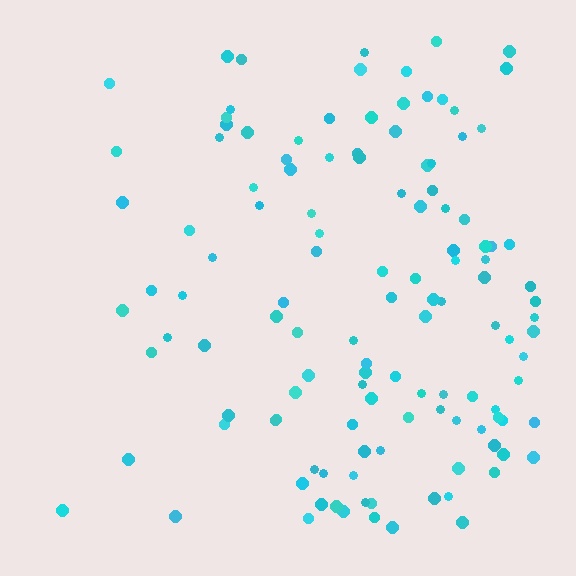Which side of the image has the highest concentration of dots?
The right.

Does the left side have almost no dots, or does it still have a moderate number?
Still a moderate number, just noticeably fewer than the right.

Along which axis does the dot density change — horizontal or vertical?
Horizontal.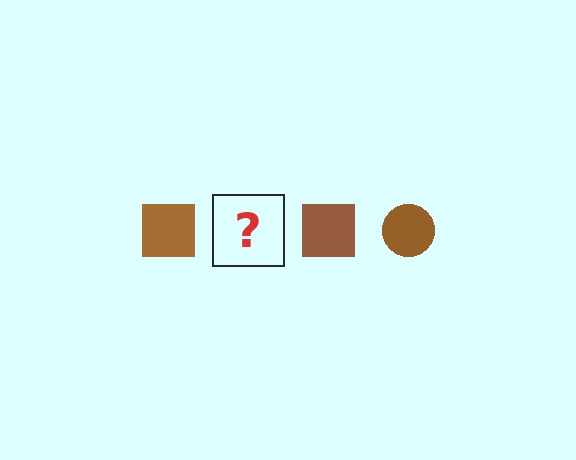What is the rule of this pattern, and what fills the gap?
The rule is that the pattern cycles through square, circle shapes in brown. The gap should be filled with a brown circle.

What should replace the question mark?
The question mark should be replaced with a brown circle.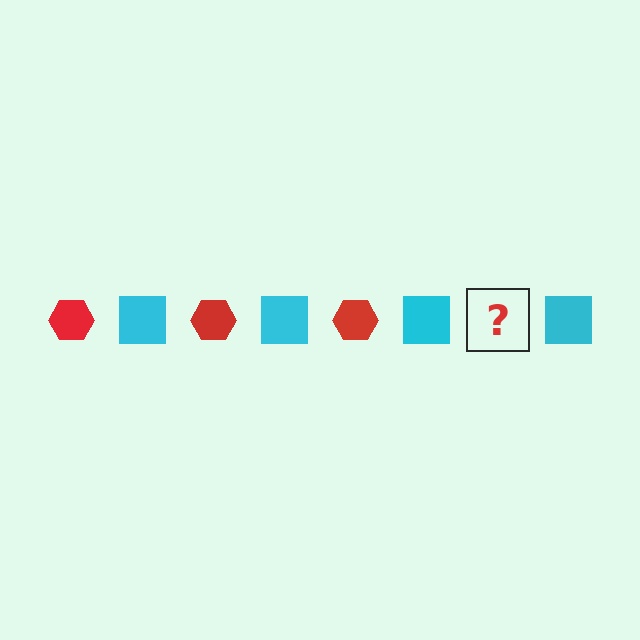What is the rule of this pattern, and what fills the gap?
The rule is that the pattern alternates between red hexagon and cyan square. The gap should be filled with a red hexagon.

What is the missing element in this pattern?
The missing element is a red hexagon.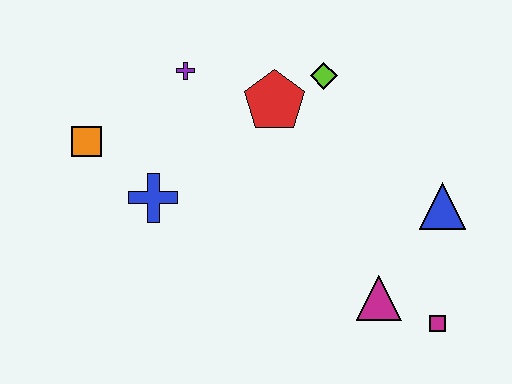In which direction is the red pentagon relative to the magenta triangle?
The red pentagon is above the magenta triangle.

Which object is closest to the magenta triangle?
The magenta square is closest to the magenta triangle.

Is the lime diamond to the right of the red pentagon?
Yes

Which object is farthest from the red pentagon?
The magenta square is farthest from the red pentagon.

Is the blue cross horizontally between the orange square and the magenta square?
Yes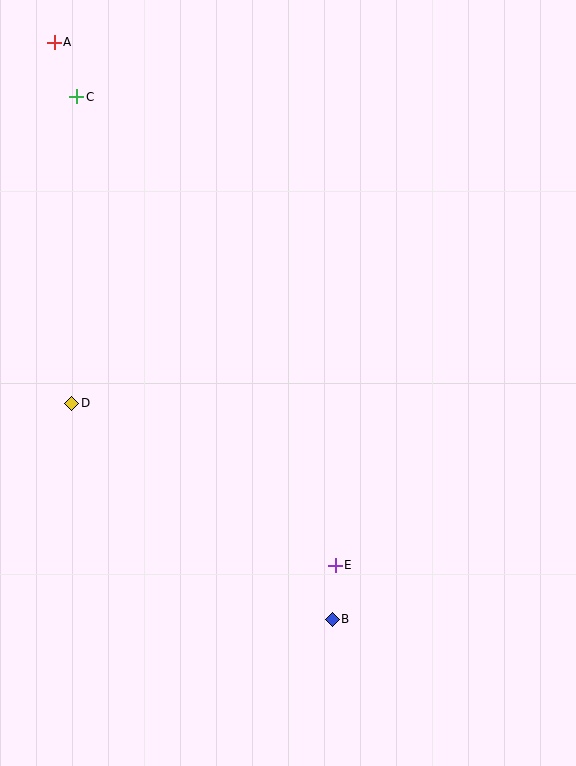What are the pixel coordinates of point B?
Point B is at (332, 619).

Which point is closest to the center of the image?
Point E at (335, 565) is closest to the center.